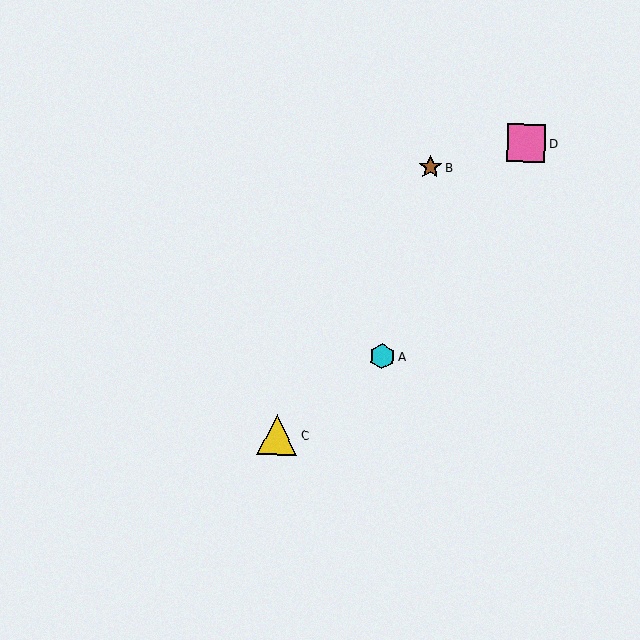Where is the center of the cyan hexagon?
The center of the cyan hexagon is at (382, 356).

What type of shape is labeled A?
Shape A is a cyan hexagon.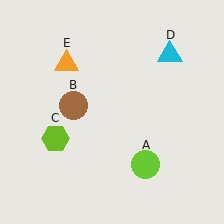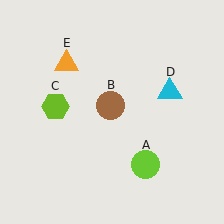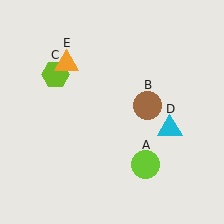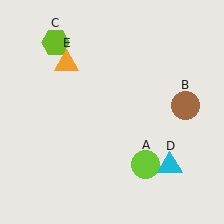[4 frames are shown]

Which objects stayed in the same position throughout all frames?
Lime circle (object A) and orange triangle (object E) remained stationary.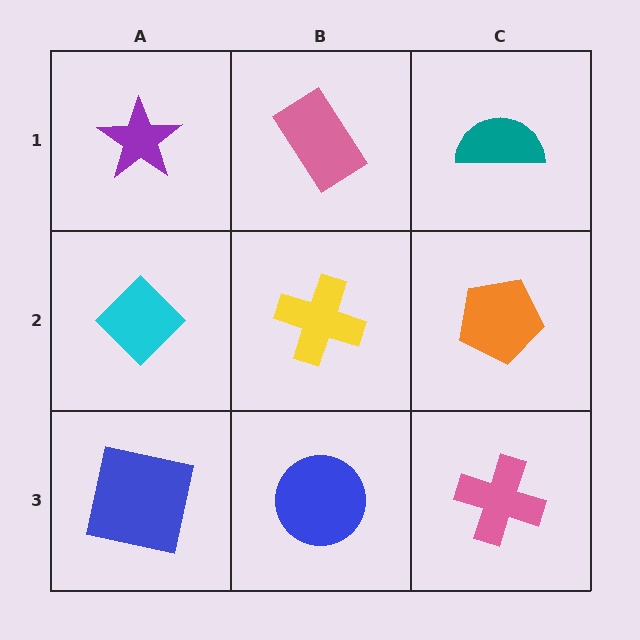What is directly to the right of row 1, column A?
A pink rectangle.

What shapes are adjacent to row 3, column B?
A yellow cross (row 2, column B), a blue square (row 3, column A), a pink cross (row 3, column C).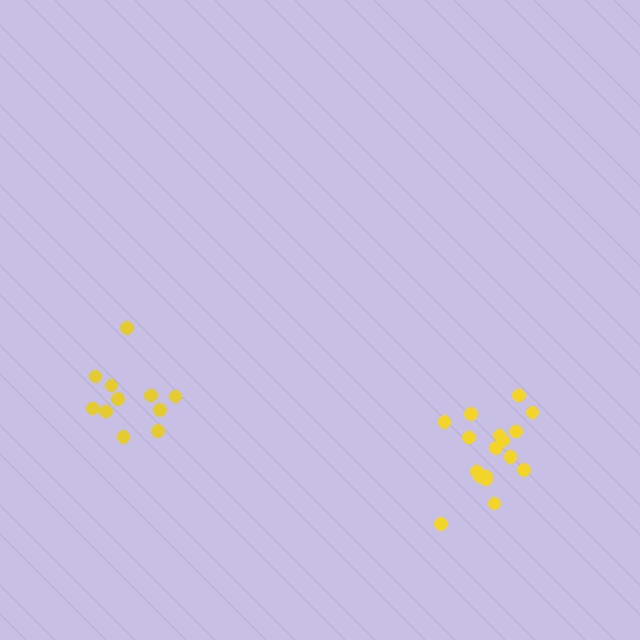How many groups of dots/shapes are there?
There are 2 groups.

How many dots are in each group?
Group 1: 11 dots, Group 2: 17 dots (28 total).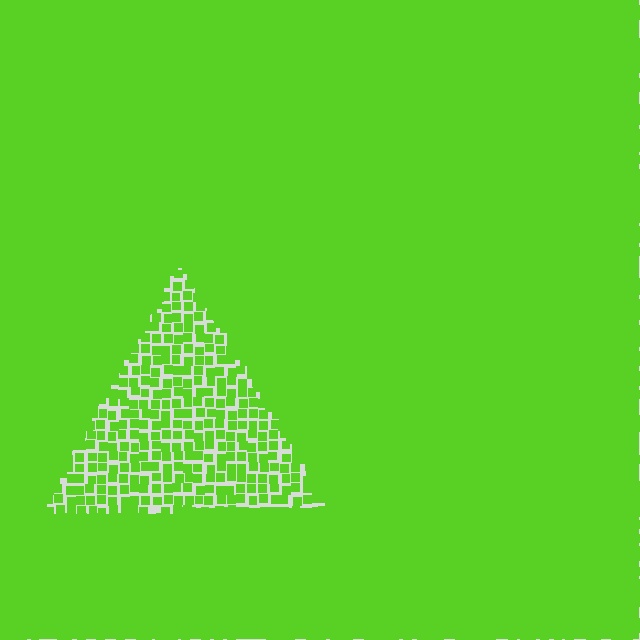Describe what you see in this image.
The image contains small lime elements arranged at two different densities. A triangle-shaped region is visible where the elements are less densely packed than the surrounding area.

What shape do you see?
I see a triangle.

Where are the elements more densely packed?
The elements are more densely packed outside the triangle boundary.